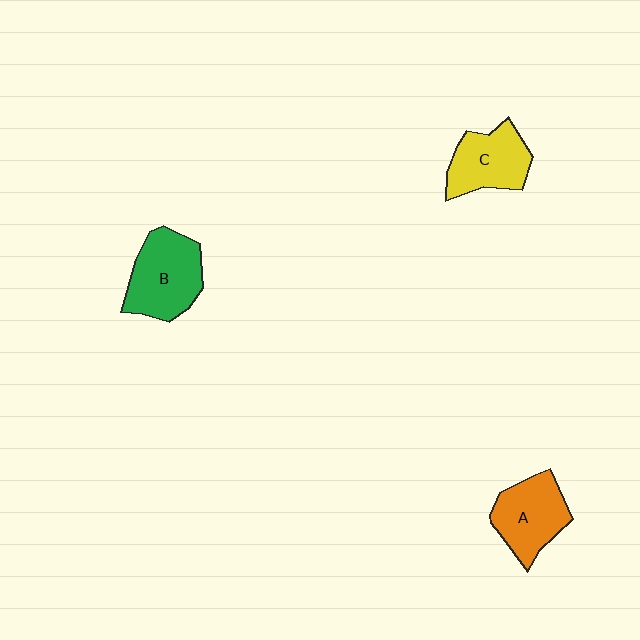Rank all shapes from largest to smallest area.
From largest to smallest: B (green), A (orange), C (yellow).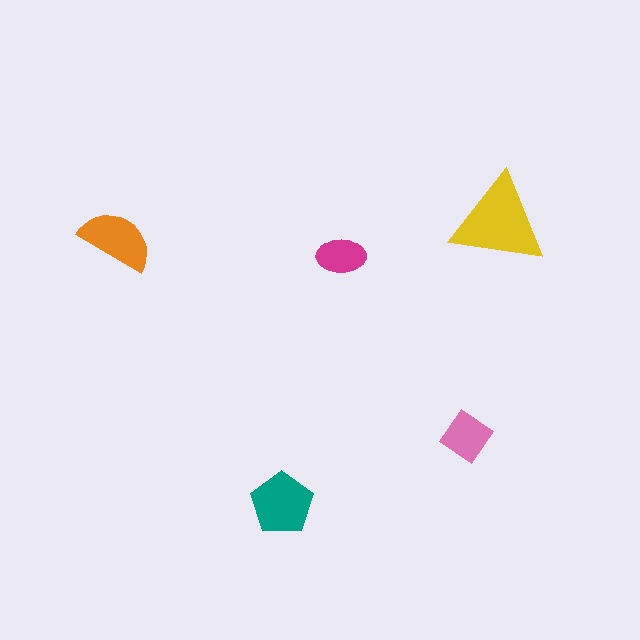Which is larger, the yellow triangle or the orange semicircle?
The yellow triangle.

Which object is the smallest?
The magenta ellipse.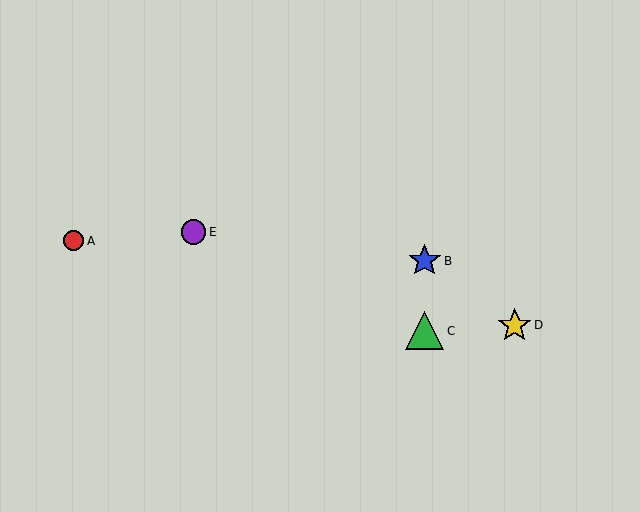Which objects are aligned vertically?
Objects B, C are aligned vertically.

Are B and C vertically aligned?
Yes, both are at x≈425.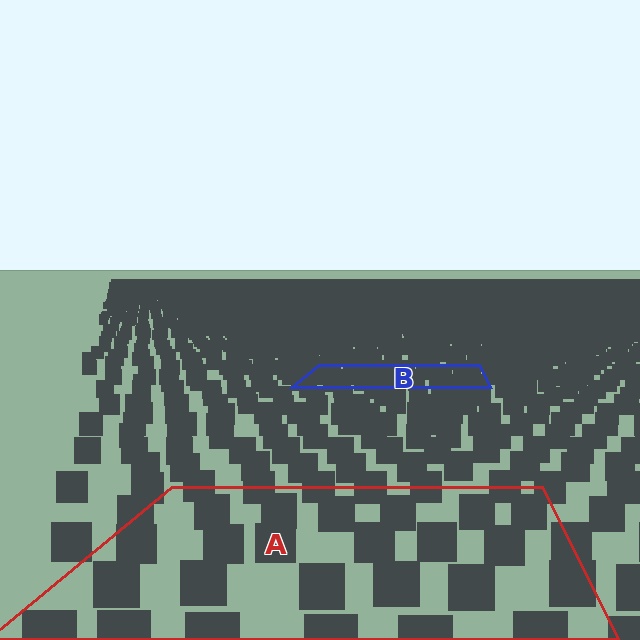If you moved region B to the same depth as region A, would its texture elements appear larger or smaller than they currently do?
They would appear larger. At a closer depth, the same texture elements are projected at a bigger on-screen size.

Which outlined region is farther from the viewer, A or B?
Region B is farther from the viewer — the texture elements inside it appear smaller and more densely packed.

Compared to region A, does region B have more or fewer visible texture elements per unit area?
Region B has more texture elements per unit area — they are packed more densely because it is farther away.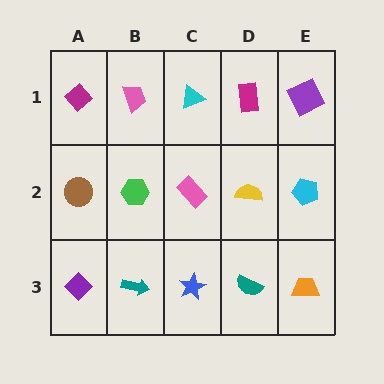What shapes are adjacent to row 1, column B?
A green hexagon (row 2, column B), a magenta diamond (row 1, column A), a cyan triangle (row 1, column C).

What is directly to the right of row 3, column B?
A blue star.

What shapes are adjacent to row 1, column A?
A brown circle (row 2, column A), a pink trapezoid (row 1, column B).